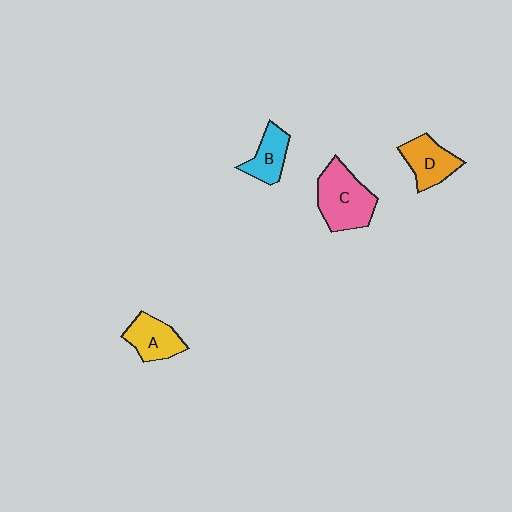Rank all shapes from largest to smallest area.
From largest to smallest: C (pink), D (orange), A (yellow), B (cyan).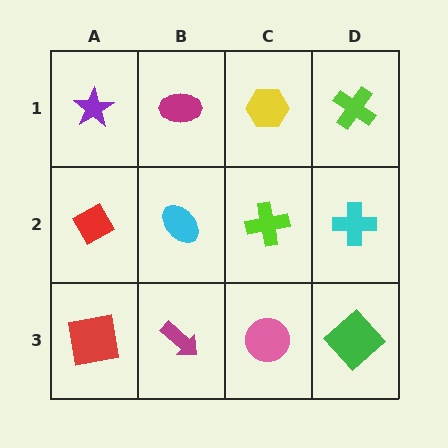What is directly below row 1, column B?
A cyan ellipse.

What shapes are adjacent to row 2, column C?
A yellow hexagon (row 1, column C), a pink circle (row 3, column C), a cyan ellipse (row 2, column B), a cyan cross (row 2, column D).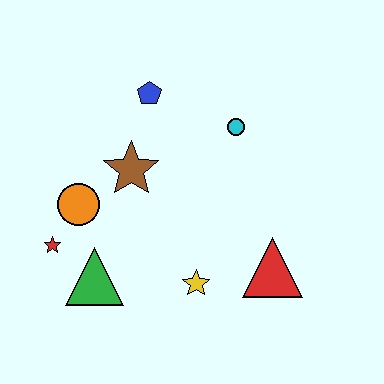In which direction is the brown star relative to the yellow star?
The brown star is above the yellow star.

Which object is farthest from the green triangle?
The cyan circle is farthest from the green triangle.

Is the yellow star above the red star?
No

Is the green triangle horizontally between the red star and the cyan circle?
Yes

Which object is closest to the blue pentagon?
The brown star is closest to the blue pentagon.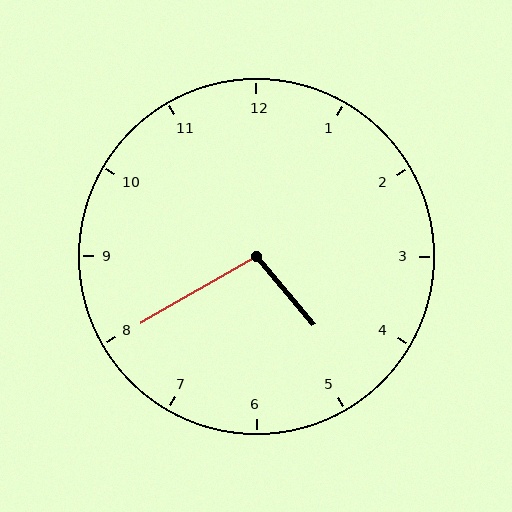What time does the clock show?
4:40.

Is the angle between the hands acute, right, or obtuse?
It is obtuse.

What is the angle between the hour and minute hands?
Approximately 100 degrees.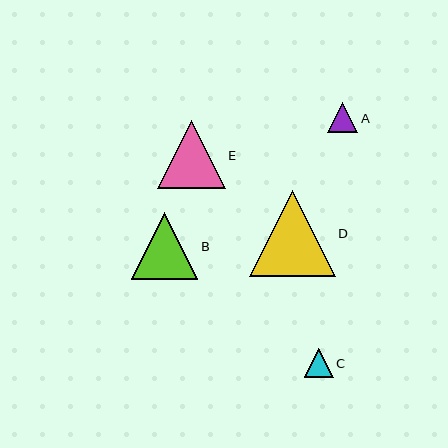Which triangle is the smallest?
Triangle C is the smallest with a size of approximately 28 pixels.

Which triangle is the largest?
Triangle D is the largest with a size of approximately 86 pixels.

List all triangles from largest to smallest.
From largest to smallest: D, E, B, A, C.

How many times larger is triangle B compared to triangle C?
Triangle B is approximately 2.3 times the size of triangle C.